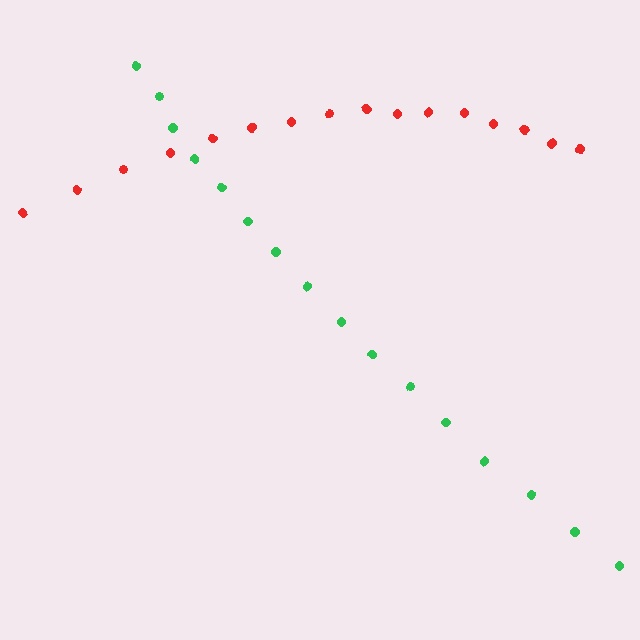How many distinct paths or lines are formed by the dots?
There are 2 distinct paths.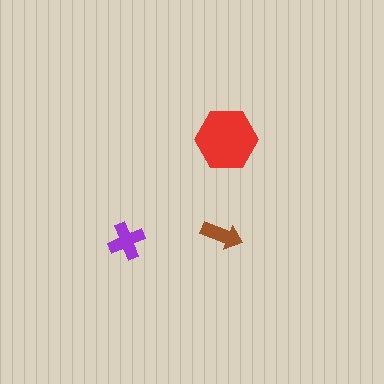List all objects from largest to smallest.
The red hexagon, the purple cross, the brown arrow.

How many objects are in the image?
There are 3 objects in the image.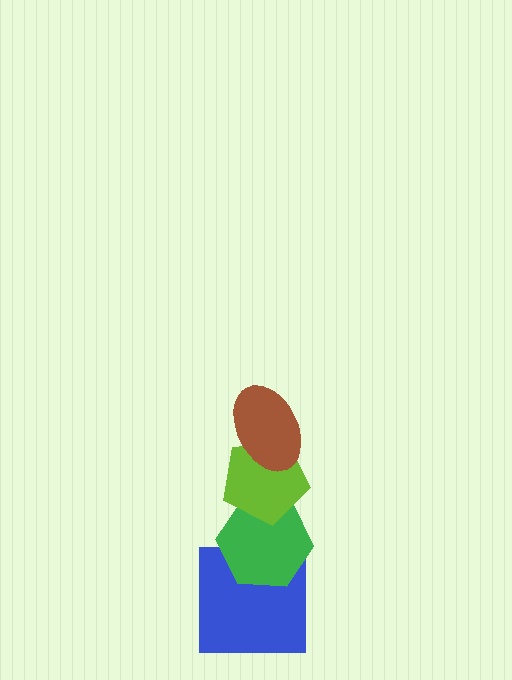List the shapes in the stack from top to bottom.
From top to bottom: the brown ellipse, the lime pentagon, the green hexagon, the blue square.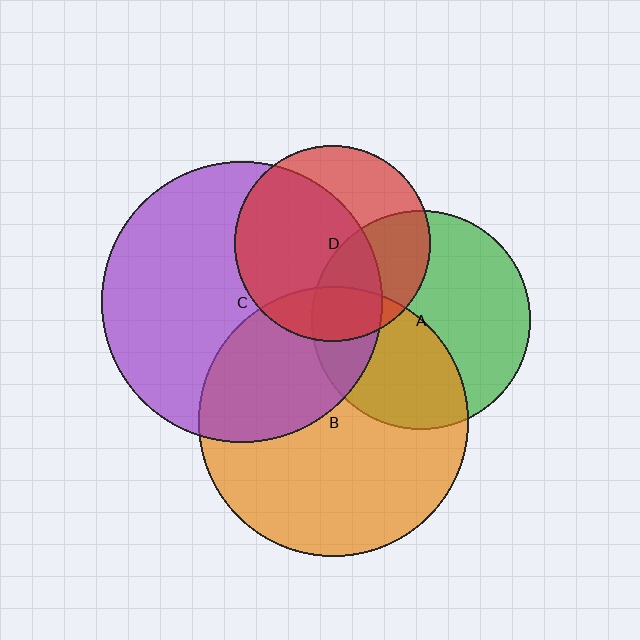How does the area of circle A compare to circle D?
Approximately 1.3 times.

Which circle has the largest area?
Circle C (purple).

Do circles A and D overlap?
Yes.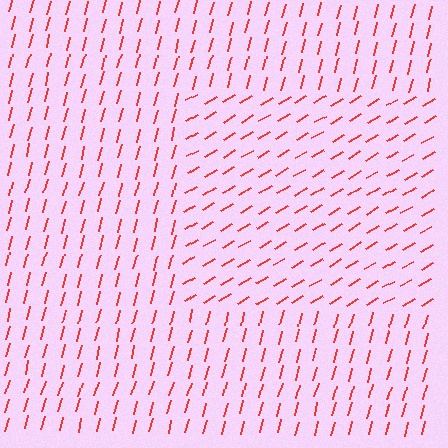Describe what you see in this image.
The image is filled with small red line segments. A rectangle region in the image has lines oriented differently from the surrounding lines, creating a visible texture boundary.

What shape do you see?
I see a rectangle.